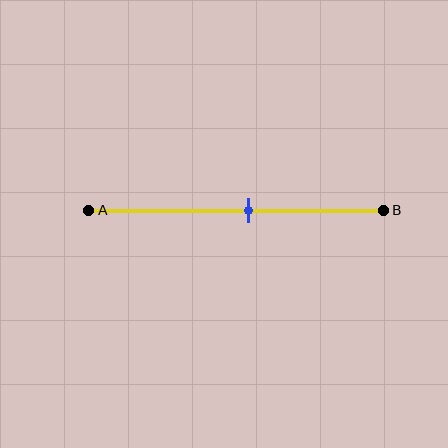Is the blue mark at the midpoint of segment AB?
No, the mark is at about 55% from A, not at the 50% midpoint.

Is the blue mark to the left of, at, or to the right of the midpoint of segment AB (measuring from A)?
The blue mark is to the right of the midpoint of segment AB.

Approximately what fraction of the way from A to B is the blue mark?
The blue mark is approximately 55% of the way from A to B.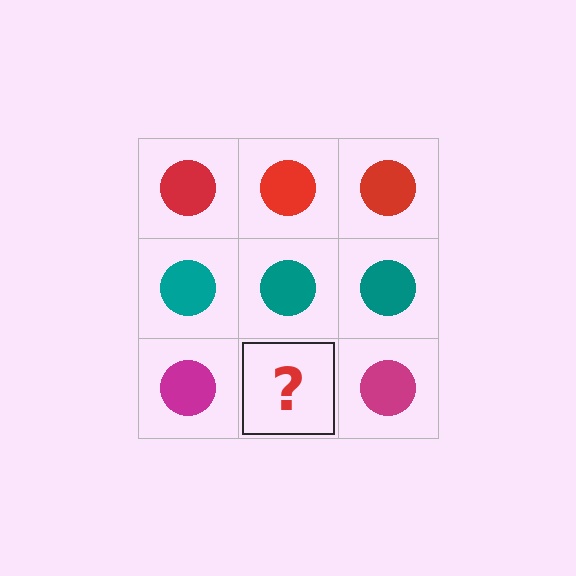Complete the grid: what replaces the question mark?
The question mark should be replaced with a magenta circle.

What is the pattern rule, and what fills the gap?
The rule is that each row has a consistent color. The gap should be filled with a magenta circle.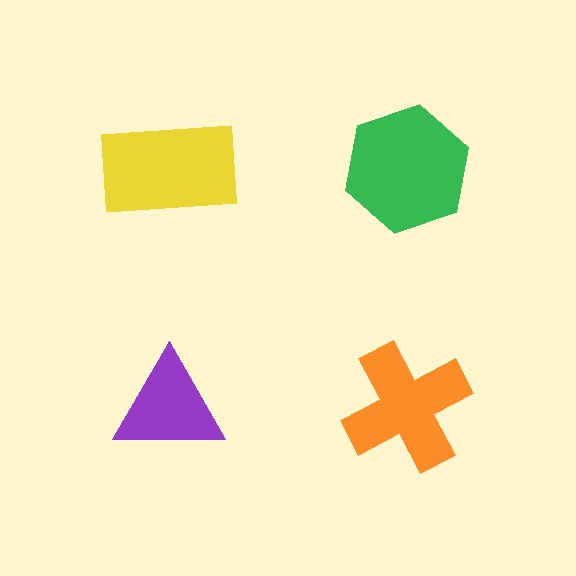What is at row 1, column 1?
A yellow rectangle.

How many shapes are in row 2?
2 shapes.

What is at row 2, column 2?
An orange cross.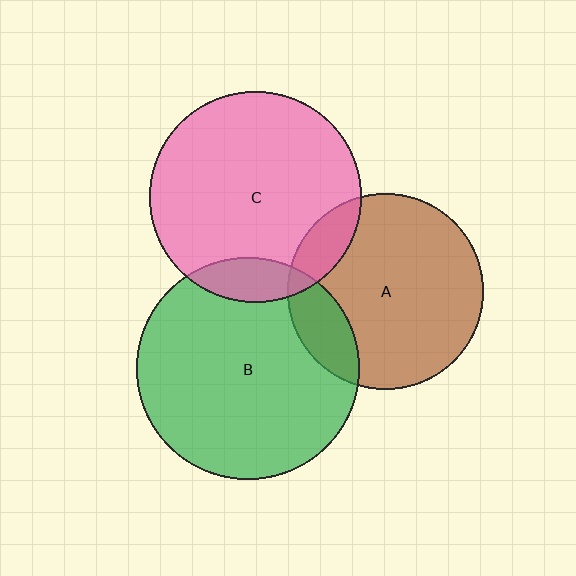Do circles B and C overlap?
Yes.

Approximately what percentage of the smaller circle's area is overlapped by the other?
Approximately 10%.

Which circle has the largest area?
Circle B (green).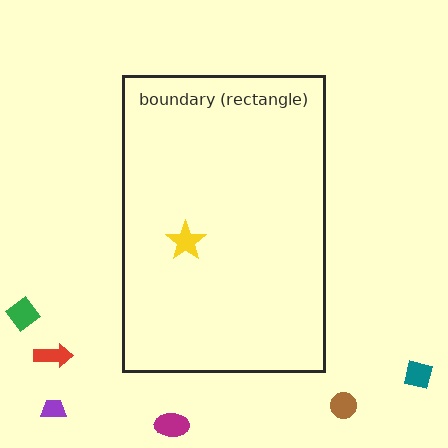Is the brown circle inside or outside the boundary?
Outside.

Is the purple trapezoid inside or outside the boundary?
Outside.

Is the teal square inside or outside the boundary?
Outside.